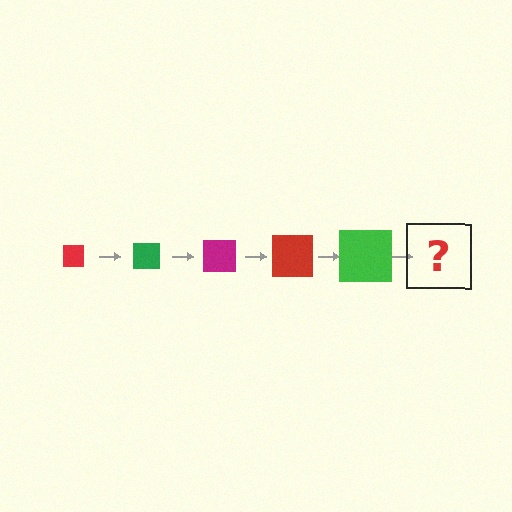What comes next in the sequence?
The next element should be a magenta square, larger than the previous one.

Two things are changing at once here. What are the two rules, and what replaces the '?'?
The two rules are that the square grows larger each step and the color cycles through red, green, and magenta. The '?' should be a magenta square, larger than the previous one.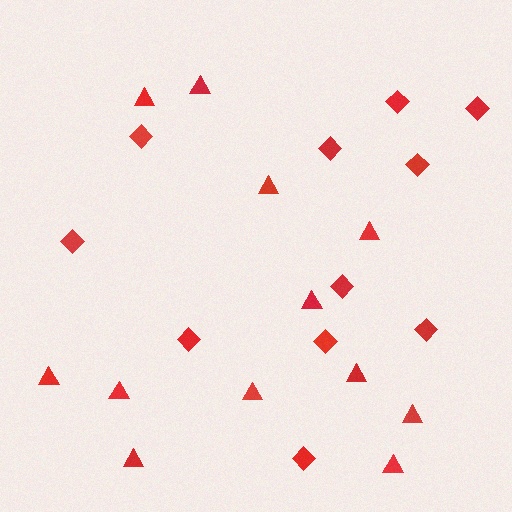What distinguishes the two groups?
There are 2 groups: one group of triangles (12) and one group of diamonds (11).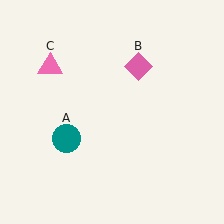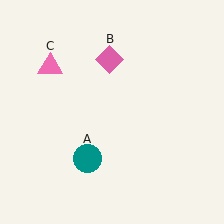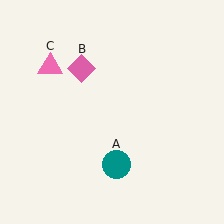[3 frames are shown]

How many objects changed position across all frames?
2 objects changed position: teal circle (object A), pink diamond (object B).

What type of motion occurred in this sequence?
The teal circle (object A), pink diamond (object B) rotated counterclockwise around the center of the scene.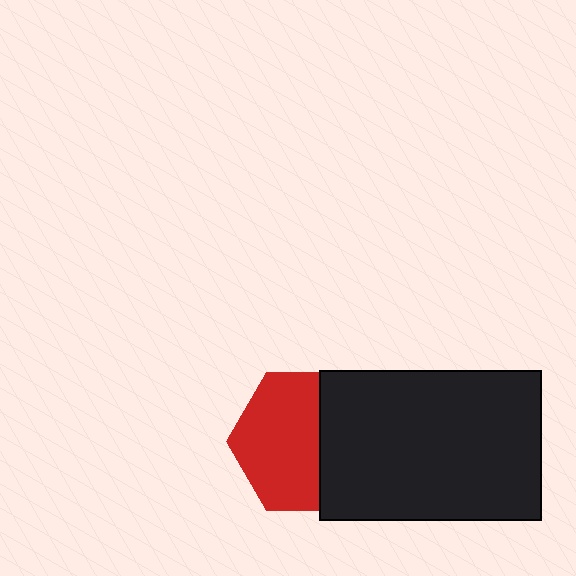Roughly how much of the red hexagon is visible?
About half of it is visible (roughly 61%).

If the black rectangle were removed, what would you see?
You would see the complete red hexagon.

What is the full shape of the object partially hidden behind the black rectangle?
The partially hidden object is a red hexagon.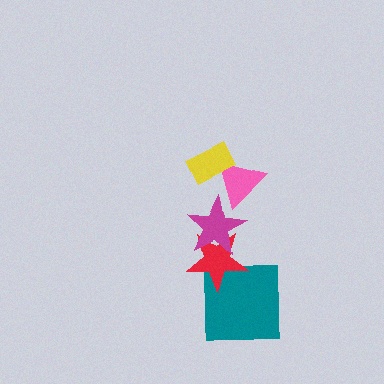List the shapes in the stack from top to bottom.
From top to bottom: the yellow rectangle, the pink triangle, the magenta star, the red star, the teal square.